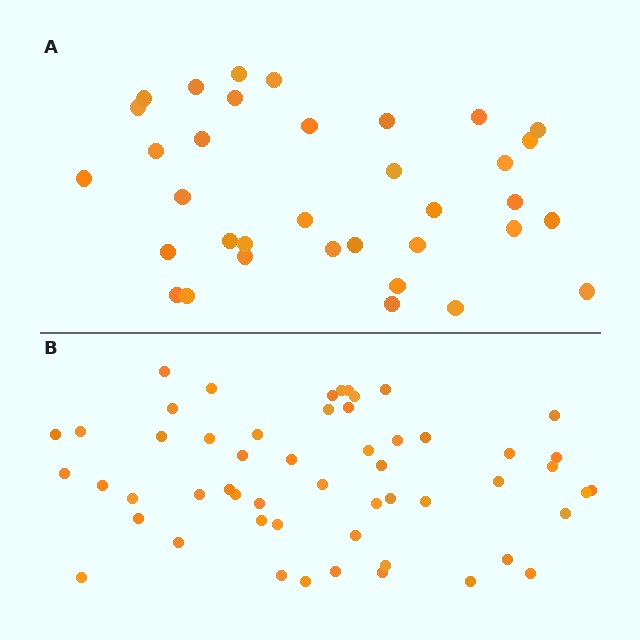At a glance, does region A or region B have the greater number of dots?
Region B (the bottom region) has more dots.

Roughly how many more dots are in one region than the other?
Region B has approximately 20 more dots than region A.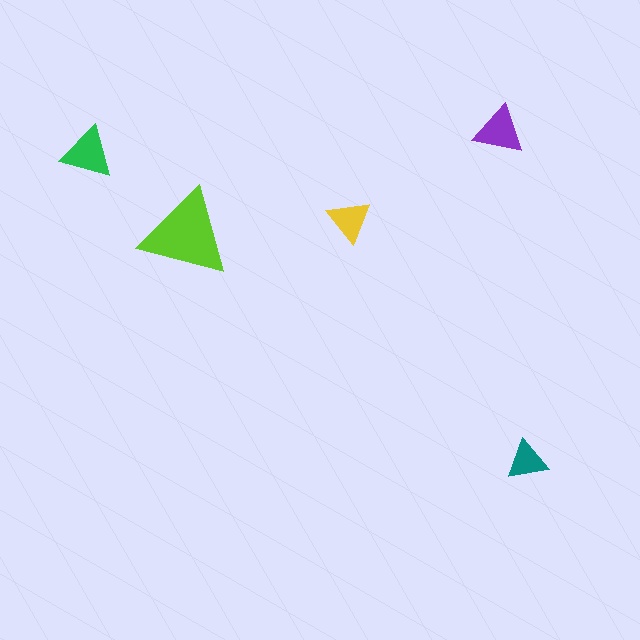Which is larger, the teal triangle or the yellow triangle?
The yellow one.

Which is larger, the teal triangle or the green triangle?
The green one.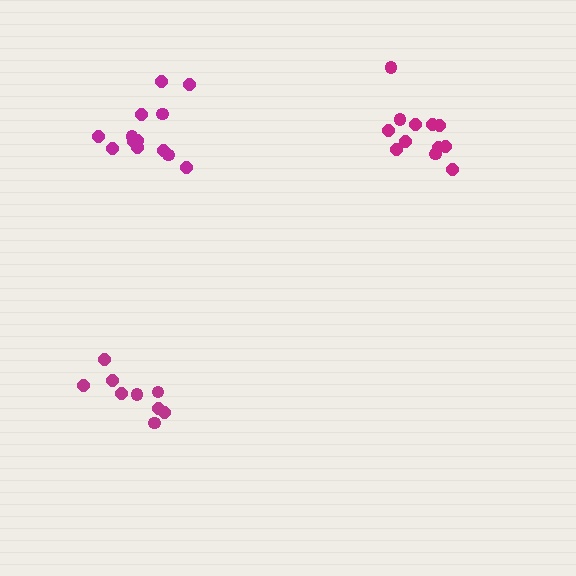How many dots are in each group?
Group 1: 13 dots, Group 2: 9 dots, Group 3: 12 dots (34 total).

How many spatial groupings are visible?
There are 3 spatial groupings.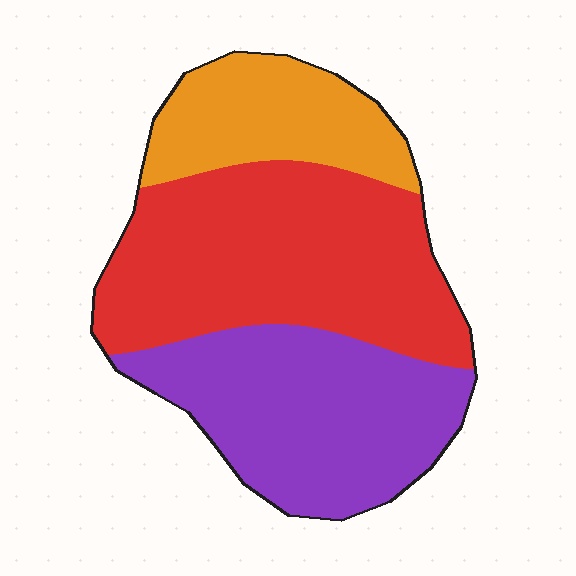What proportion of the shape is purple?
Purple takes up about one third (1/3) of the shape.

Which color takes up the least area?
Orange, at roughly 20%.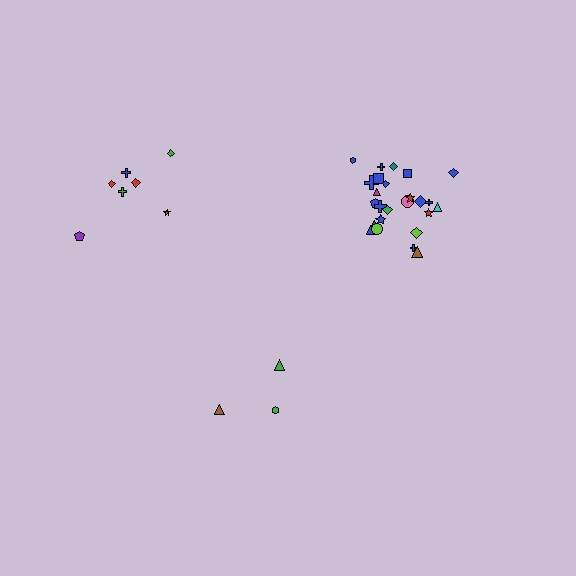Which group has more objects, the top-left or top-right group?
The top-right group.